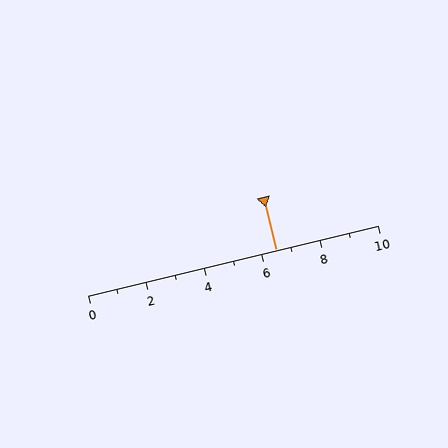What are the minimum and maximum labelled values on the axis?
The axis runs from 0 to 10.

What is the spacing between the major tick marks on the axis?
The major ticks are spaced 2 apart.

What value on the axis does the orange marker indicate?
The marker indicates approximately 6.5.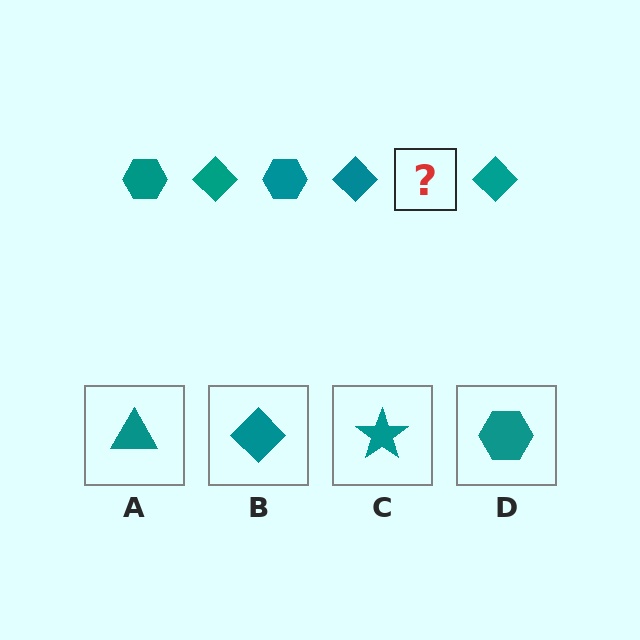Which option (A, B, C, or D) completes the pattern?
D.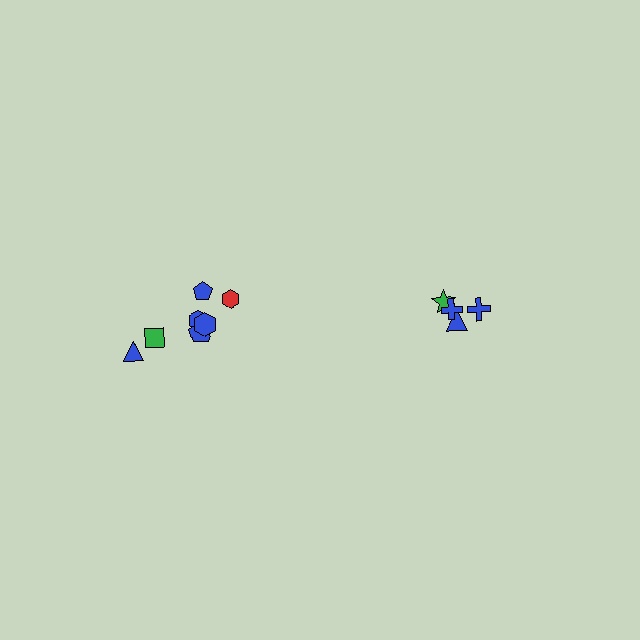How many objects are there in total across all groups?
There are 11 objects.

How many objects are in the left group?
There are 7 objects.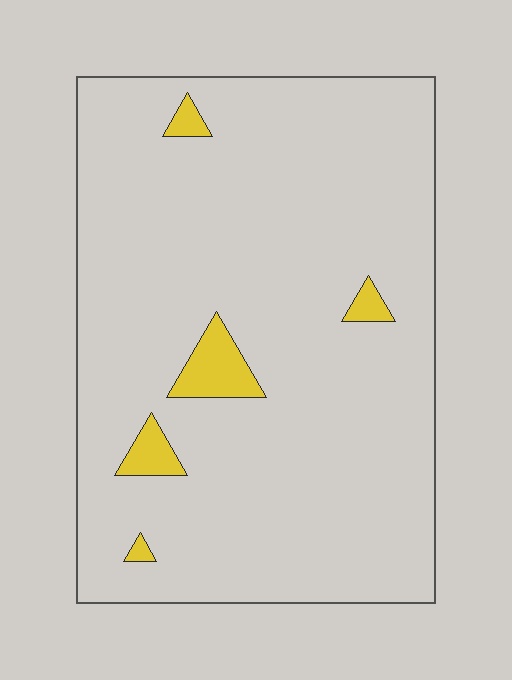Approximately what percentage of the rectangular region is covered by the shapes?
Approximately 5%.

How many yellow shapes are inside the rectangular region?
5.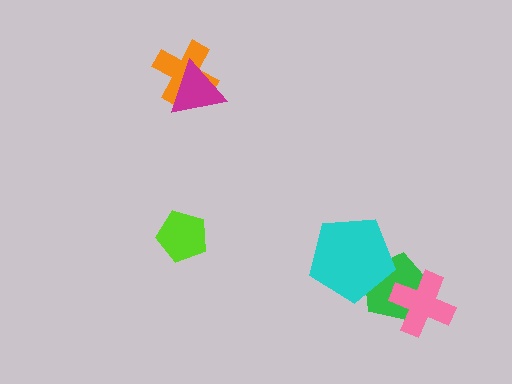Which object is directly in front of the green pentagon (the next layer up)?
The cyan pentagon is directly in front of the green pentagon.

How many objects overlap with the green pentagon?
2 objects overlap with the green pentagon.